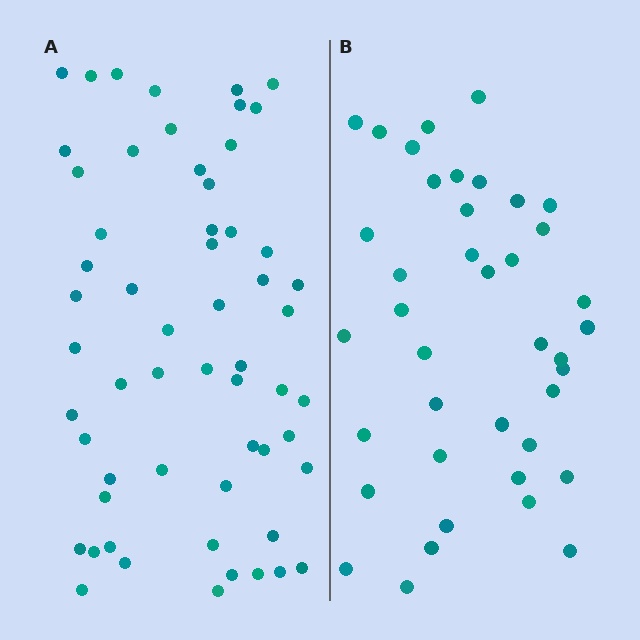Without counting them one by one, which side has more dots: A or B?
Region A (the left region) has more dots.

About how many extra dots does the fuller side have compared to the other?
Region A has approximately 20 more dots than region B.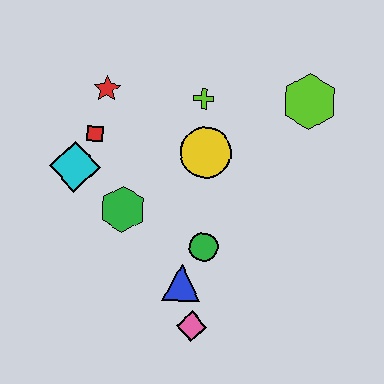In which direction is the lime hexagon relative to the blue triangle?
The lime hexagon is above the blue triangle.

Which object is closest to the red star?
The red square is closest to the red star.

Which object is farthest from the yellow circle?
The pink diamond is farthest from the yellow circle.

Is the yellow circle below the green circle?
No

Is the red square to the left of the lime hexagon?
Yes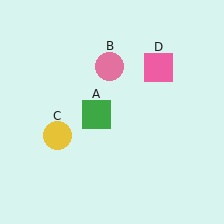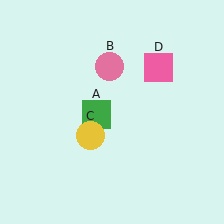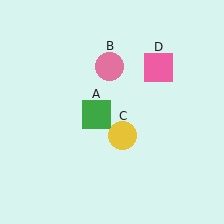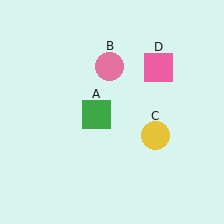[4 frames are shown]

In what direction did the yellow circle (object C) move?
The yellow circle (object C) moved right.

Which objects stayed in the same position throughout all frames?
Green square (object A) and pink circle (object B) and pink square (object D) remained stationary.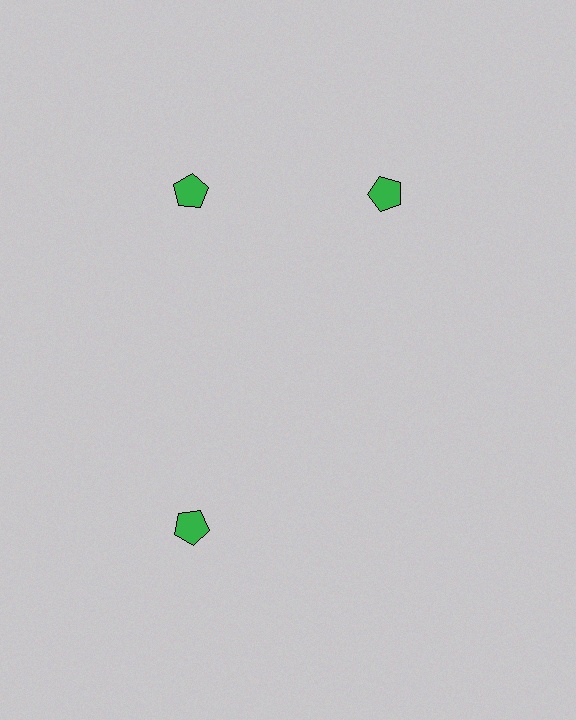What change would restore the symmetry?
The symmetry would be restored by rotating it back into even spacing with its neighbors so that all 3 pentagons sit at equal angles and equal distance from the center.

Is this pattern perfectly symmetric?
No. The 3 green pentagons are arranged in a ring, but one element near the 3 o'clock position is rotated out of alignment along the ring, breaking the 3-fold rotational symmetry.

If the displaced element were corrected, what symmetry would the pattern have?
It would have 3-fold rotational symmetry — the pattern would map onto itself every 120 degrees.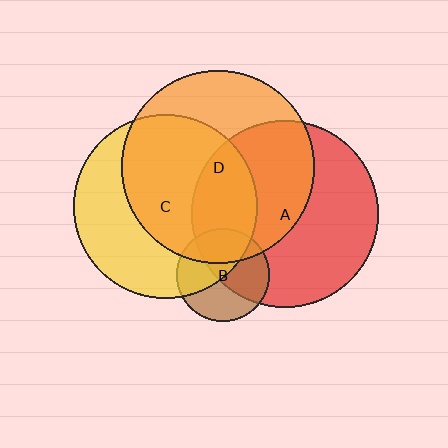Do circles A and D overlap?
Yes.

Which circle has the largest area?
Circle D (orange).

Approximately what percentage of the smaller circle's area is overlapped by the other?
Approximately 50%.